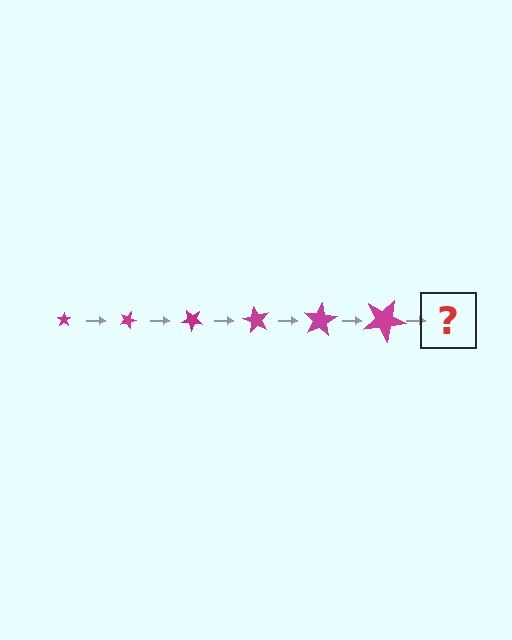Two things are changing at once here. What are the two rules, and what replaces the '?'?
The two rules are that the star grows larger each step and it rotates 20 degrees each step. The '?' should be a star, larger than the previous one and rotated 120 degrees from the start.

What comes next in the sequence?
The next element should be a star, larger than the previous one and rotated 120 degrees from the start.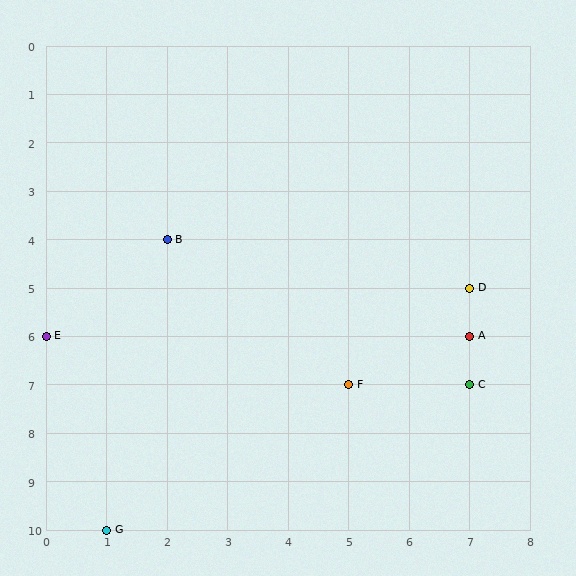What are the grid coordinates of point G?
Point G is at grid coordinates (1, 10).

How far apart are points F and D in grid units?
Points F and D are 2 columns and 2 rows apart (about 2.8 grid units diagonally).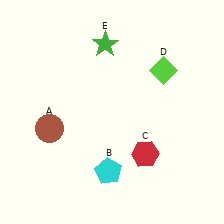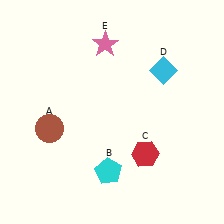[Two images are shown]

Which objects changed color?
D changed from lime to cyan. E changed from green to pink.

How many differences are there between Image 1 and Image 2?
There are 2 differences between the two images.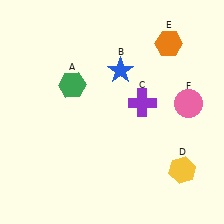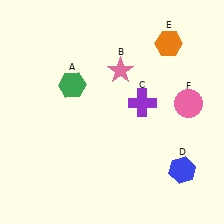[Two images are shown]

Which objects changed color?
B changed from blue to pink. D changed from yellow to blue.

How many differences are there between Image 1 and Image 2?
There are 2 differences between the two images.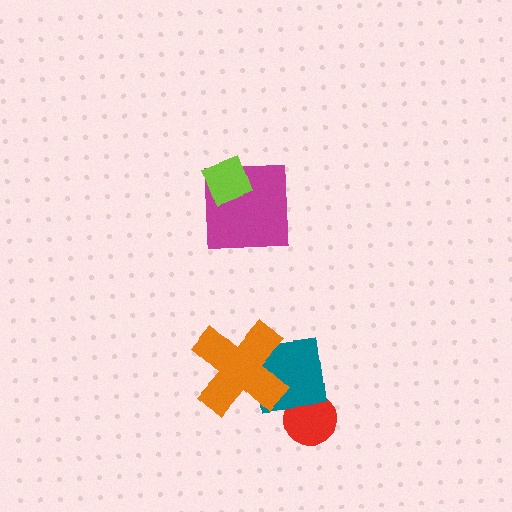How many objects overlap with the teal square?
2 objects overlap with the teal square.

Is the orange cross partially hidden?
No, no other shape covers it.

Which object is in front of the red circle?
The teal square is in front of the red circle.